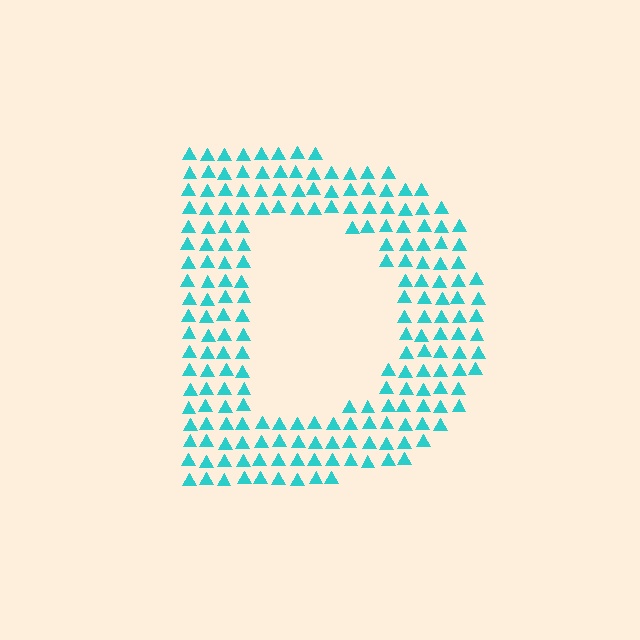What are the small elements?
The small elements are triangles.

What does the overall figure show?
The overall figure shows the letter D.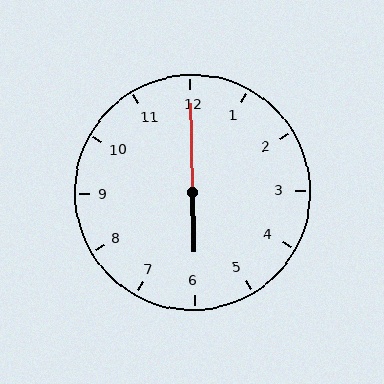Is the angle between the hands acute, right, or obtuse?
It is obtuse.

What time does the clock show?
6:00.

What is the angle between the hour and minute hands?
Approximately 180 degrees.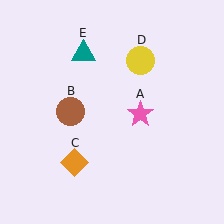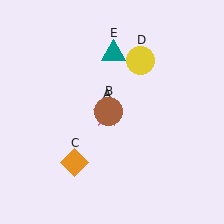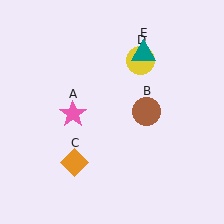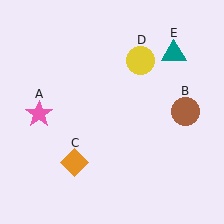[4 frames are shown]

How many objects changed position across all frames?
3 objects changed position: pink star (object A), brown circle (object B), teal triangle (object E).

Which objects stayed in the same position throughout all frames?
Orange diamond (object C) and yellow circle (object D) remained stationary.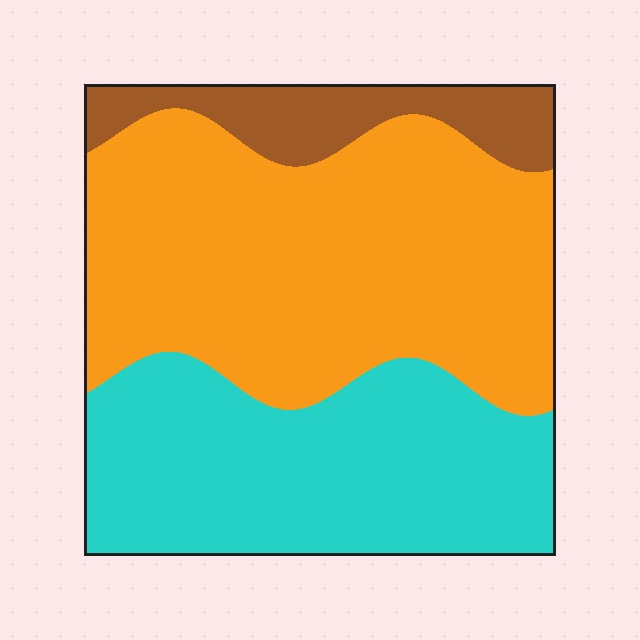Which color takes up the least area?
Brown, at roughly 10%.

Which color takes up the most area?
Orange, at roughly 50%.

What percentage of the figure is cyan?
Cyan covers roughly 35% of the figure.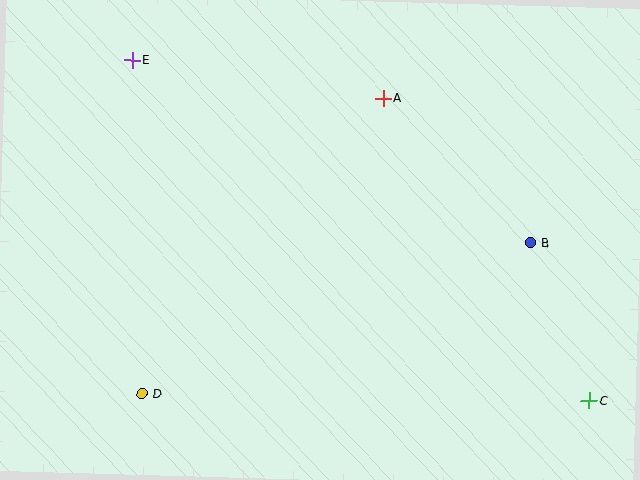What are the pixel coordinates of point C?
Point C is at (589, 401).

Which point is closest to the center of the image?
Point A at (383, 98) is closest to the center.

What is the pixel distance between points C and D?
The distance between C and D is 447 pixels.